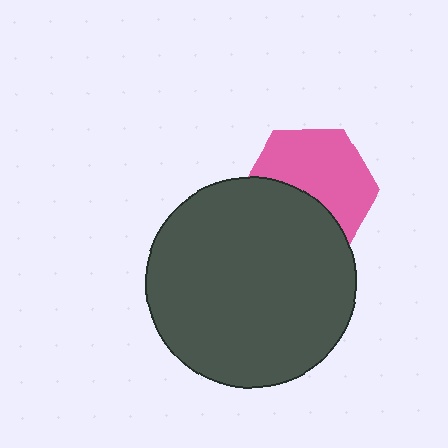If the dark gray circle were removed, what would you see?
You would see the complete pink hexagon.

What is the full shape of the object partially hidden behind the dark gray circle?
The partially hidden object is a pink hexagon.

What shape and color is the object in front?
The object in front is a dark gray circle.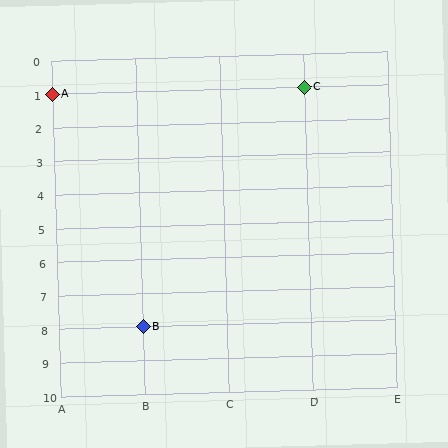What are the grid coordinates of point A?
Point A is at grid coordinates (A, 1).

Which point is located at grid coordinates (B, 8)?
Point B is at (B, 8).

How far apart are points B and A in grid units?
Points B and A are 1 column and 7 rows apart (about 7.1 grid units diagonally).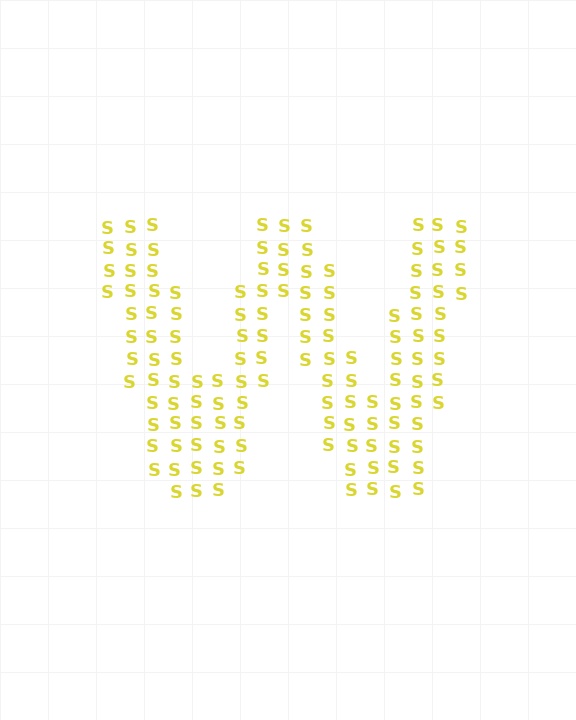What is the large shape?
The large shape is the letter W.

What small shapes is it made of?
It is made of small letter S's.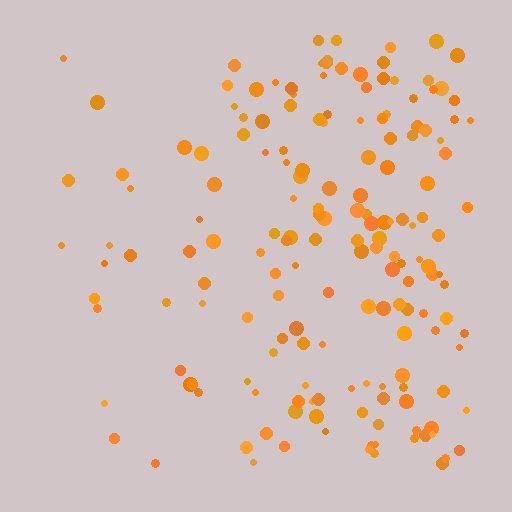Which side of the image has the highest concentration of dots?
The right.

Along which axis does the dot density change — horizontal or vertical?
Horizontal.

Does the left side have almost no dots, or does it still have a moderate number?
Still a moderate number, just noticeably fewer than the right.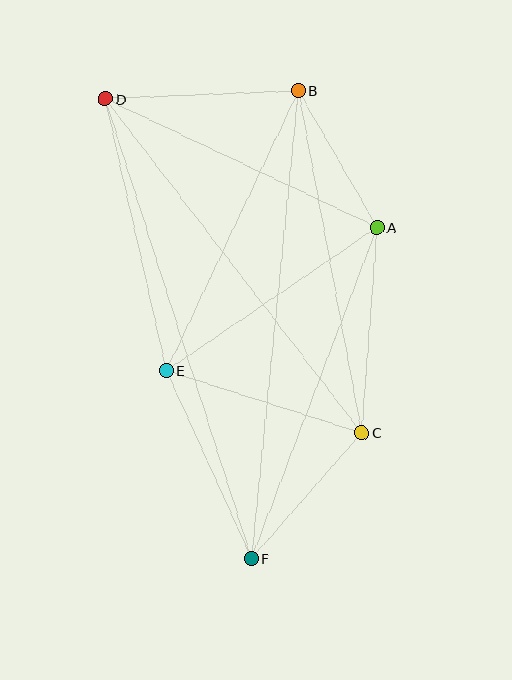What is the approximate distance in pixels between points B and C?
The distance between B and C is approximately 348 pixels.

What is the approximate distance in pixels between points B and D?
The distance between B and D is approximately 193 pixels.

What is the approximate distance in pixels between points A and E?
The distance between A and E is approximately 255 pixels.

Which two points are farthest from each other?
Points D and F are farthest from each other.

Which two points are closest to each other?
Points A and B are closest to each other.